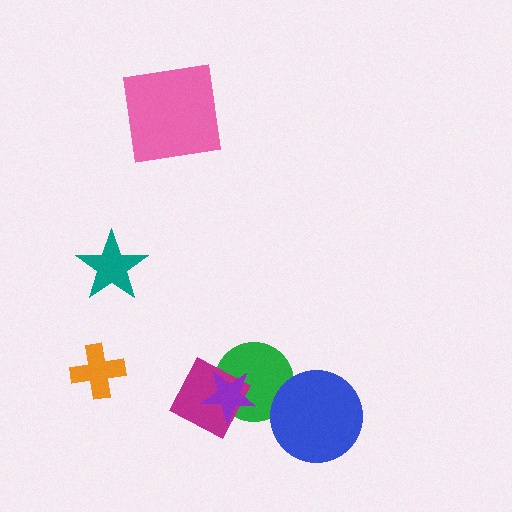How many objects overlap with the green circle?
3 objects overlap with the green circle.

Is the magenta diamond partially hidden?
Yes, it is partially covered by another shape.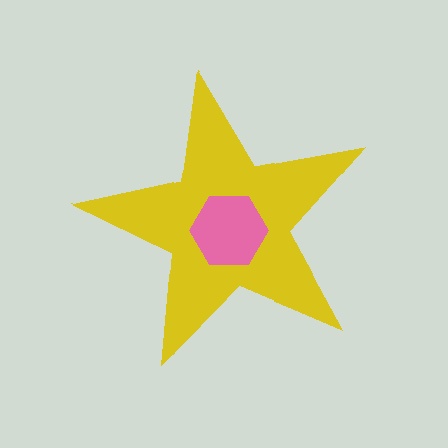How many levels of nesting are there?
2.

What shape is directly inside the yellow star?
The pink hexagon.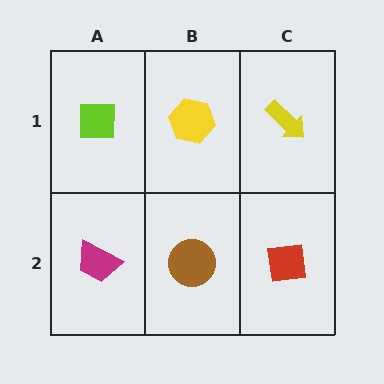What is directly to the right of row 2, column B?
A red square.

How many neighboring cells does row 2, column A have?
2.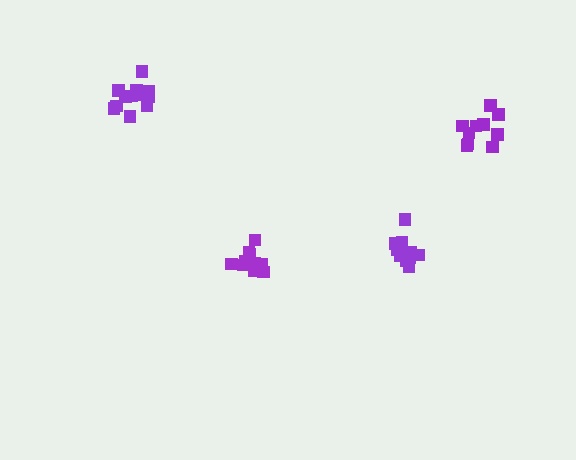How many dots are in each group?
Group 1: 10 dots, Group 2: 12 dots, Group 3: 10 dots, Group 4: 10 dots (42 total).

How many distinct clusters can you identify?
There are 4 distinct clusters.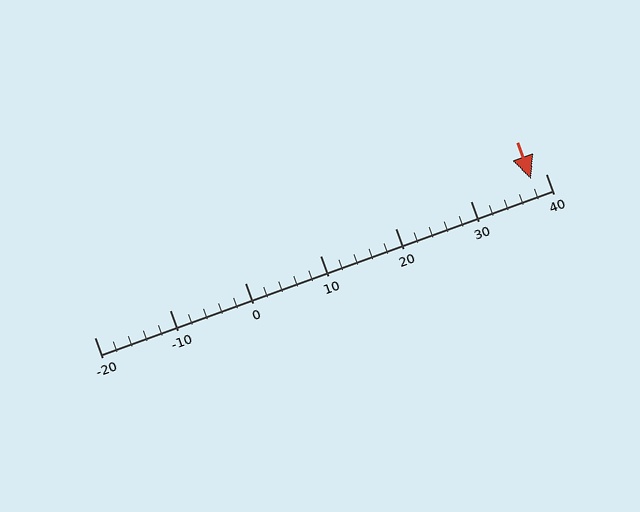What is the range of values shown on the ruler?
The ruler shows values from -20 to 40.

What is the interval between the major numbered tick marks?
The major tick marks are spaced 10 units apart.